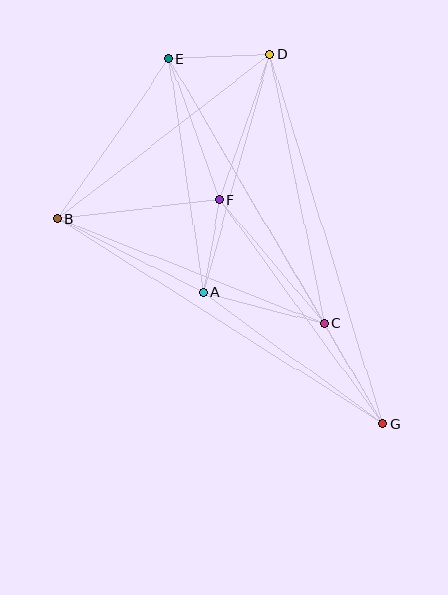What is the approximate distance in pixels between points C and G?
The distance between C and G is approximately 116 pixels.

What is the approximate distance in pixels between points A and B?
The distance between A and B is approximately 163 pixels.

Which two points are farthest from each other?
Points E and G are farthest from each other.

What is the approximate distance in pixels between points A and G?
The distance between A and G is approximately 223 pixels.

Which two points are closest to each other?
Points A and F are closest to each other.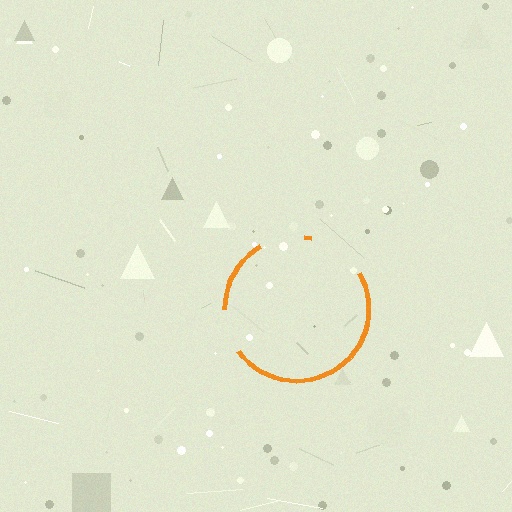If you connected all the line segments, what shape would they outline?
They would outline a circle.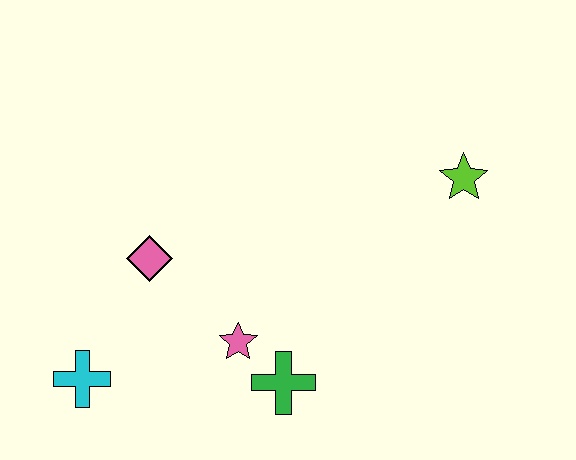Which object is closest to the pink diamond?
The pink star is closest to the pink diamond.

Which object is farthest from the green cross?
The lime star is farthest from the green cross.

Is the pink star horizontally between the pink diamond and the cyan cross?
No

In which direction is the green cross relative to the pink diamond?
The green cross is to the right of the pink diamond.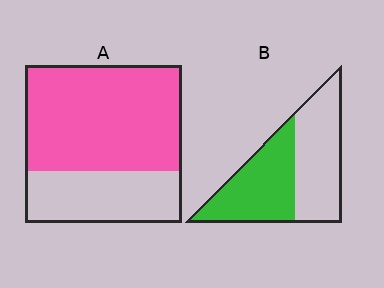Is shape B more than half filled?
Roughly half.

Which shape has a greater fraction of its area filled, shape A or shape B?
Shape A.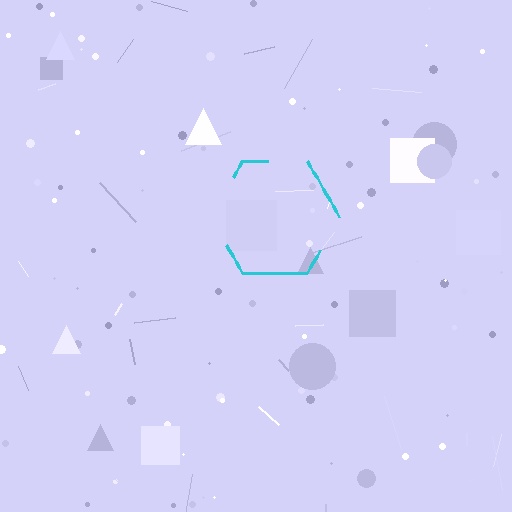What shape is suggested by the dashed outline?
The dashed outline suggests a hexagon.